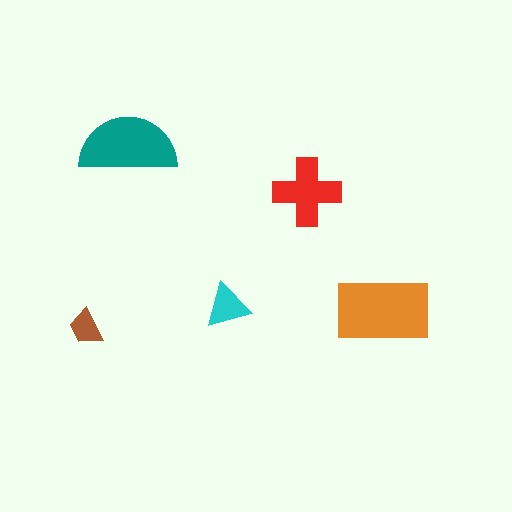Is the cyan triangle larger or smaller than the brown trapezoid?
Larger.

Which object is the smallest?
The brown trapezoid.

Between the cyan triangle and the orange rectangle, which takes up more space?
The orange rectangle.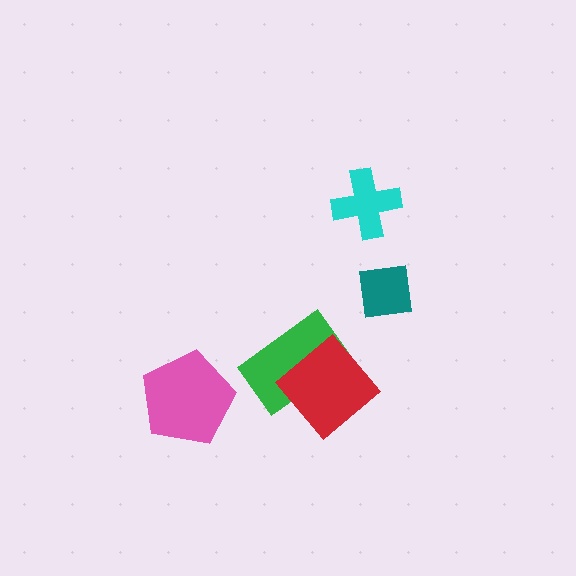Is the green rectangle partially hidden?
Yes, it is partially covered by another shape.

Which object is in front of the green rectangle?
The red diamond is in front of the green rectangle.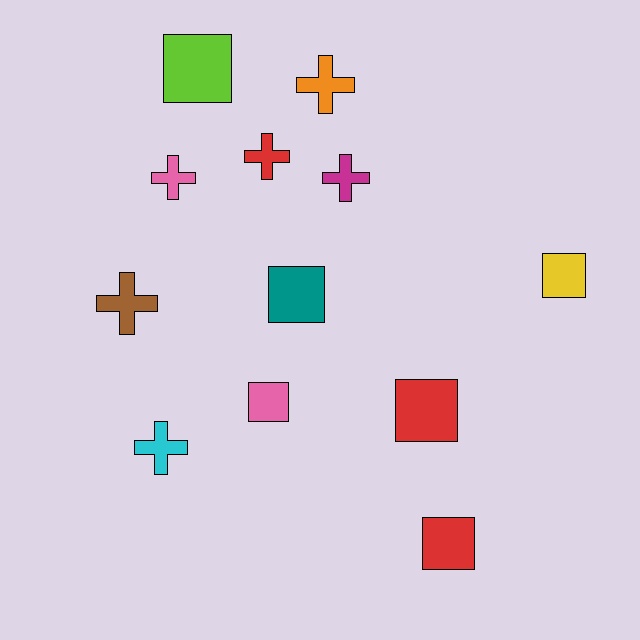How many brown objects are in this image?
There is 1 brown object.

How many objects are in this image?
There are 12 objects.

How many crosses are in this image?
There are 6 crosses.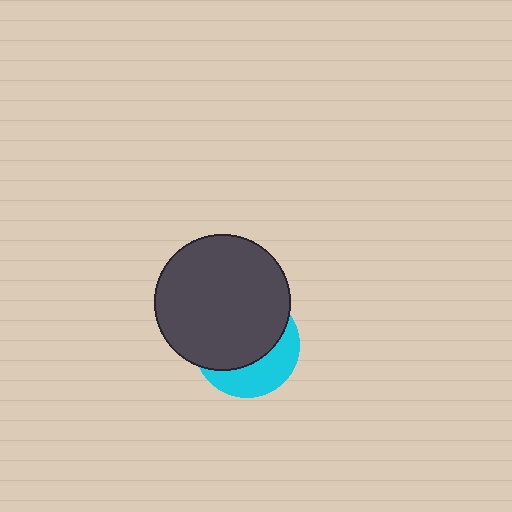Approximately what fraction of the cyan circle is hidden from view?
Roughly 65% of the cyan circle is hidden behind the dark gray circle.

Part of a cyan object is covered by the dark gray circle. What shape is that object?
It is a circle.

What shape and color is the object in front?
The object in front is a dark gray circle.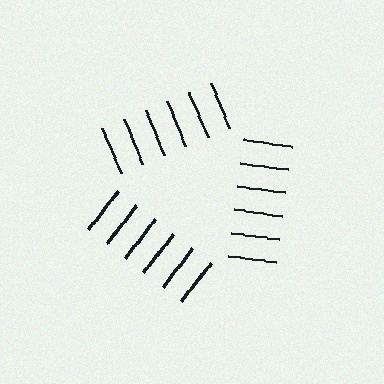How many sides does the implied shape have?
3 sides — the line-ends trace a triangle.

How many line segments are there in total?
18 — 6 along each of the 3 edges.